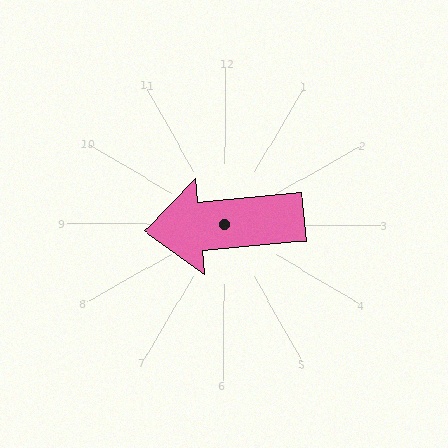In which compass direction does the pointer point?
West.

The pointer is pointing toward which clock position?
Roughly 9 o'clock.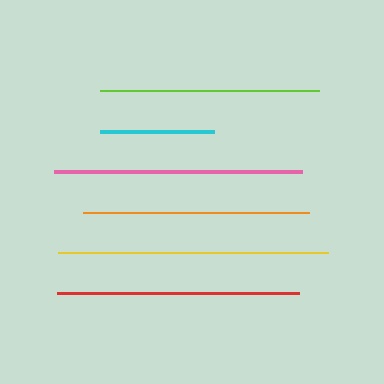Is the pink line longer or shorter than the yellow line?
The yellow line is longer than the pink line.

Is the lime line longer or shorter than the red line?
The red line is longer than the lime line.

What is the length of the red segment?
The red segment is approximately 243 pixels long.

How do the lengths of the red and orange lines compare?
The red and orange lines are approximately the same length.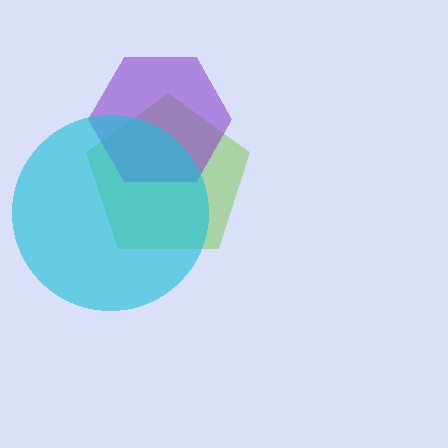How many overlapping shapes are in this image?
There are 3 overlapping shapes in the image.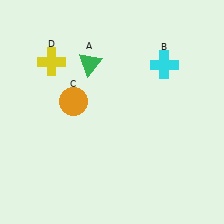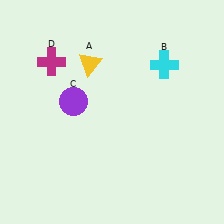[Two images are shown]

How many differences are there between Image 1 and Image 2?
There are 3 differences between the two images.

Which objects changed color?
A changed from green to yellow. C changed from orange to purple. D changed from yellow to magenta.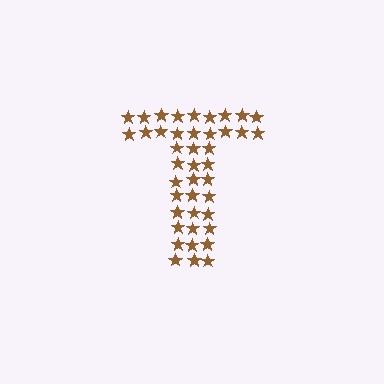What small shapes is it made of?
It is made of small stars.